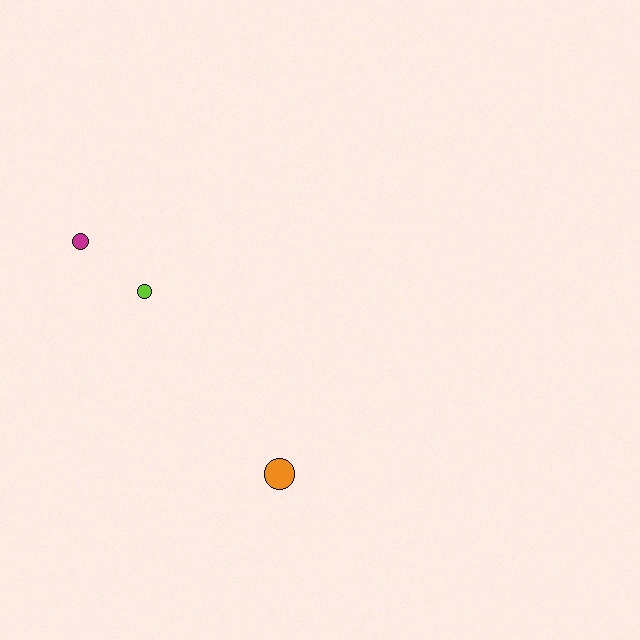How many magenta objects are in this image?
There is 1 magenta object.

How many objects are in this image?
There are 3 objects.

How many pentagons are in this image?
There are no pentagons.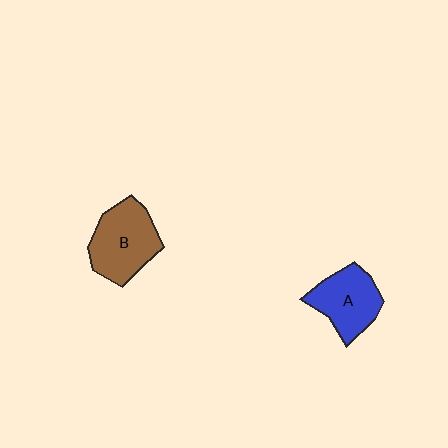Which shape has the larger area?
Shape B (brown).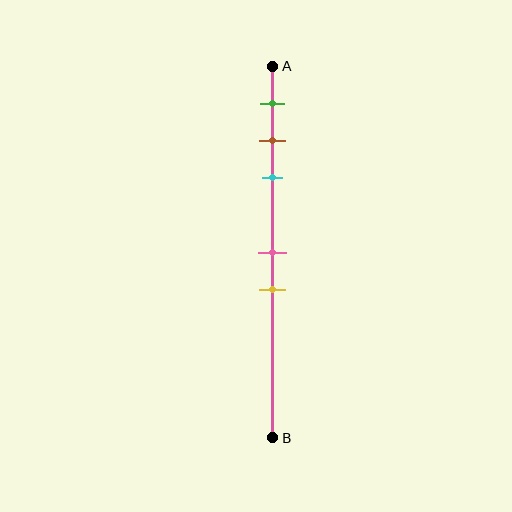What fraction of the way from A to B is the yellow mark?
The yellow mark is approximately 60% (0.6) of the way from A to B.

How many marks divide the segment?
There are 5 marks dividing the segment.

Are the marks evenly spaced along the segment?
No, the marks are not evenly spaced.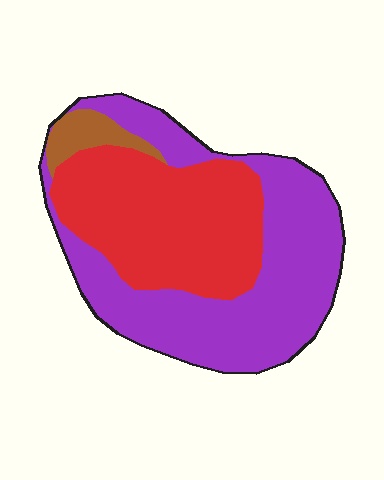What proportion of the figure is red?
Red takes up about two fifths (2/5) of the figure.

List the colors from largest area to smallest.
From largest to smallest: purple, red, brown.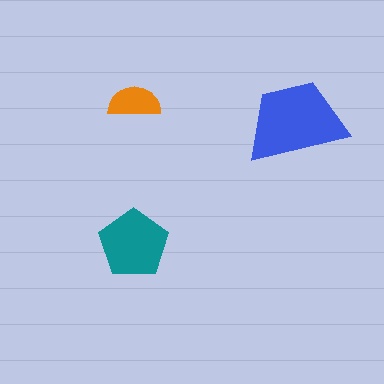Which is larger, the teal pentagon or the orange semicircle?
The teal pentagon.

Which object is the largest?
The blue trapezoid.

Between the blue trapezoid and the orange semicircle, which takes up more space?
The blue trapezoid.